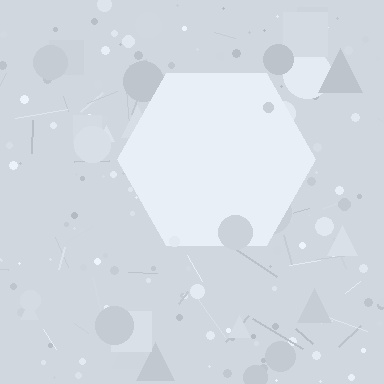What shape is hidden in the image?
A hexagon is hidden in the image.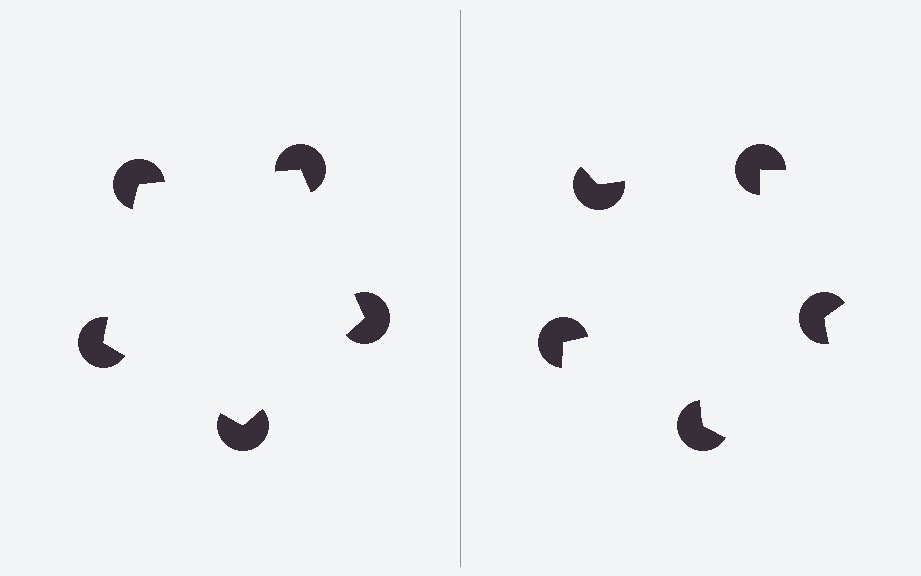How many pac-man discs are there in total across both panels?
10 — 5 on each side.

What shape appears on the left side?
An illusory pentagon.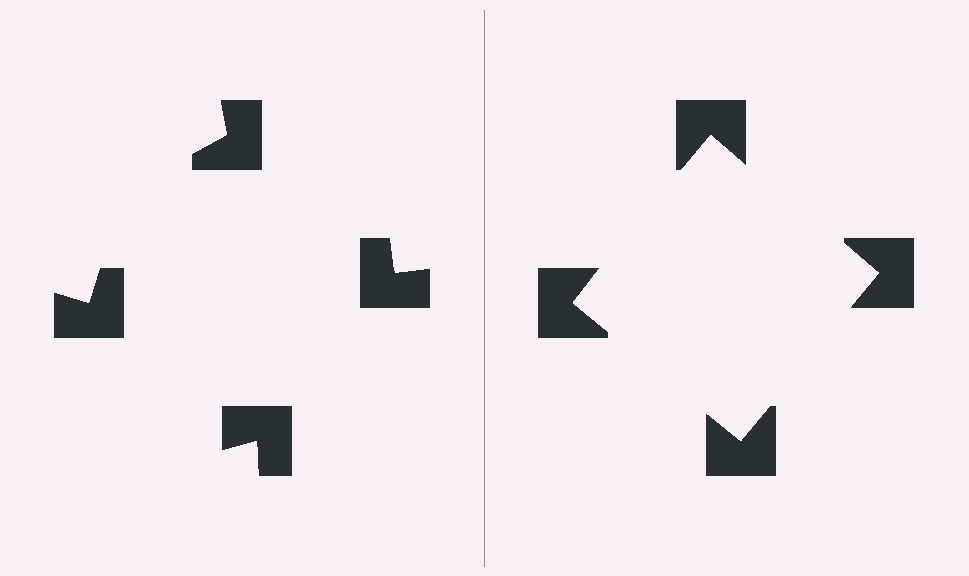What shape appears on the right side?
An illusory square.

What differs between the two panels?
The notched squares are positioned identically on both sides; only the wedge orientations differ. On the right they align to a square; on the left they are misaligned.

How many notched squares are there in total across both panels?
8 — 4 on each side.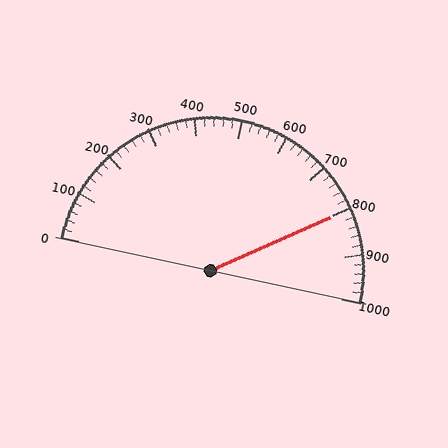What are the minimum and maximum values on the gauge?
The gauge ranges from 0 to 1000.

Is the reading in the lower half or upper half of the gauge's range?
The reading is in the upper half of the range (0 to 1000).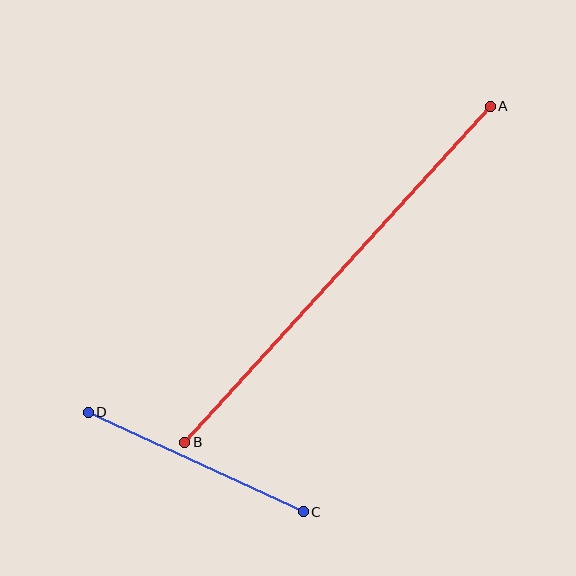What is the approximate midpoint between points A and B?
The midpoint is at approximately (337, 274) pixels.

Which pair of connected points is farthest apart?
Points A and B are farthest apart.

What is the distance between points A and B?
The distance is approximately 454 pixels.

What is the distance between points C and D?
The distance is approximately 236 pixels.